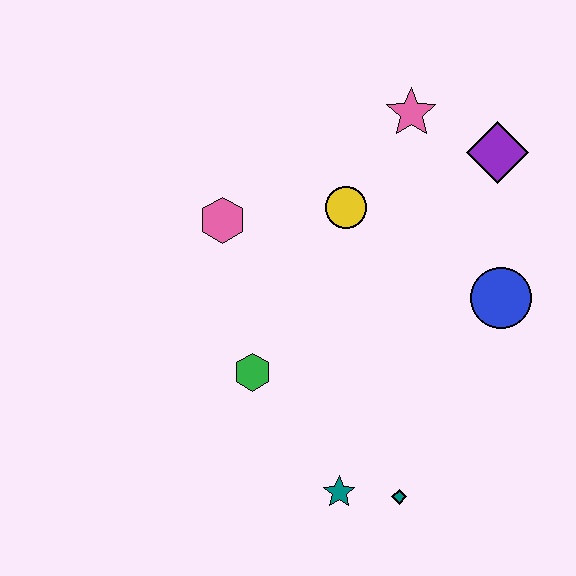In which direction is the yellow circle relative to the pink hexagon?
The yellow circle is to the right of the pink hexagon.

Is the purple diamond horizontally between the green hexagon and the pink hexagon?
No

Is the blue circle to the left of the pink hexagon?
No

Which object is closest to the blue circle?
The purple diamond is closest to the blue circle.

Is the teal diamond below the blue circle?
Yes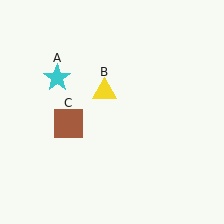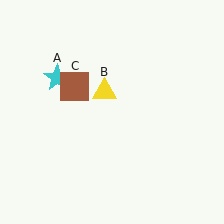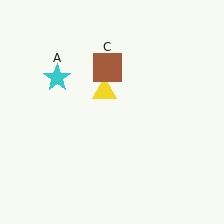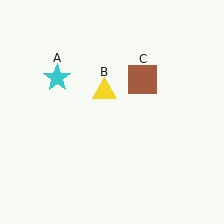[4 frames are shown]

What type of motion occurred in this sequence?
The brown square (object C) rotated clockwise around the center of the scene.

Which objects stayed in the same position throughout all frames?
Cyan star (object A) and yellow triangle (object B) remained stationary.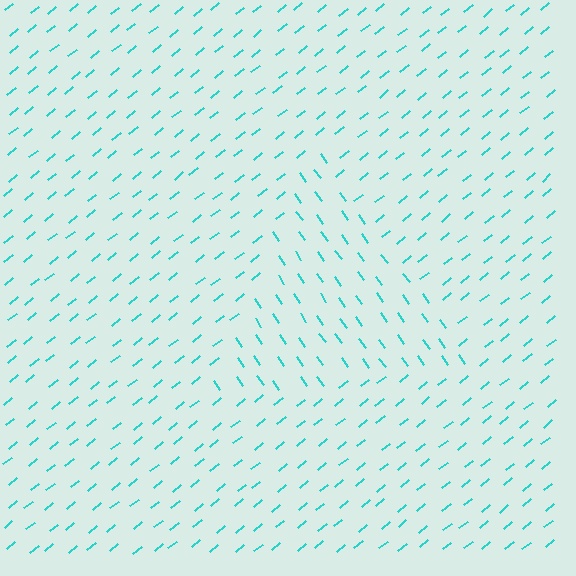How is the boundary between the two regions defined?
The boundary is defined purely by a change in line orientation (approximately 86 degrees difference). All lines are the same color and thickness.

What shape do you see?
I see a triangle.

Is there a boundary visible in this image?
Yes, there is a texture boundary formed by a change in line orientation.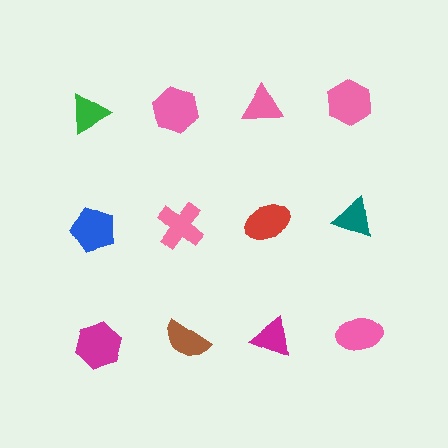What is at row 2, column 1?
A blue pentagon.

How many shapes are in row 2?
4 shapes.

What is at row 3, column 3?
A magenta triangle.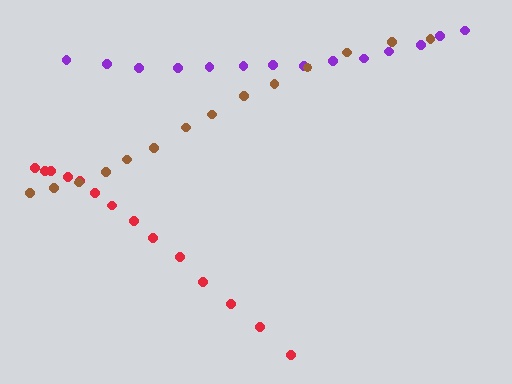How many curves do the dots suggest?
There are 3 distinct paths.